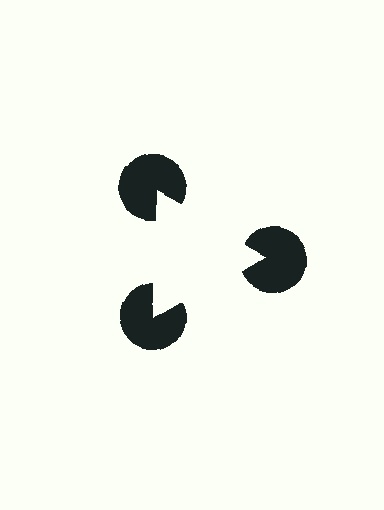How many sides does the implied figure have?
3 sides.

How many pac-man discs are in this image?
There are 3 — one at each vertex of the illusory triangle.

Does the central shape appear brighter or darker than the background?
It typically appears slightly brighter than the background, even though no actual brightness change is drawn.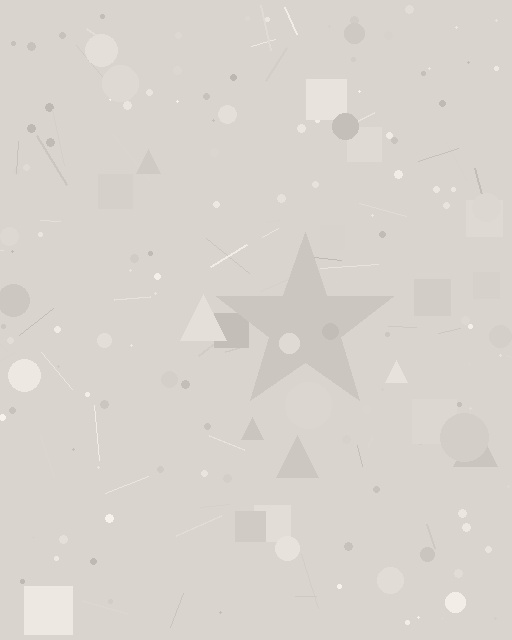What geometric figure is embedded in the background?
A star is embedded in the background.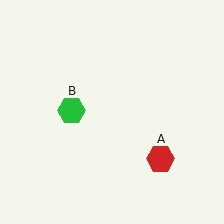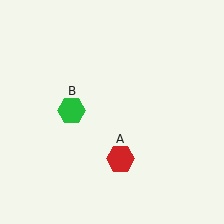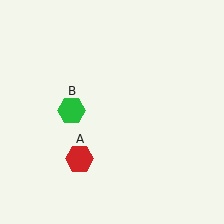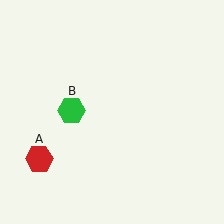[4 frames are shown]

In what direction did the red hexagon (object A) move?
The red hexagon (object A) moved left.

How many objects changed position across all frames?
1 object changed position: red hexagon (object A).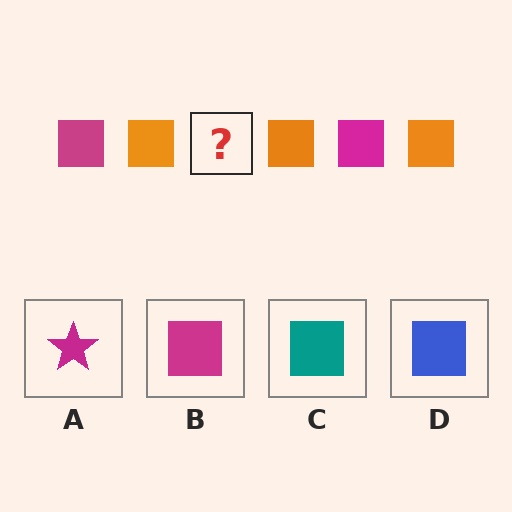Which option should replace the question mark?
Option B.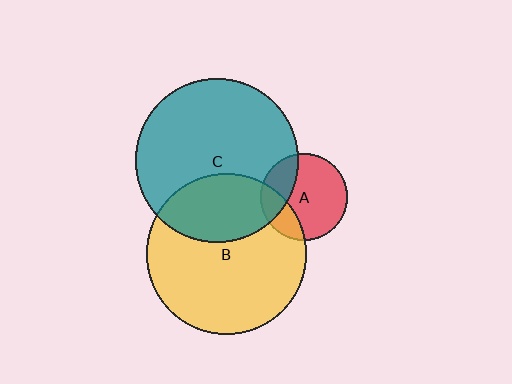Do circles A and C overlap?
Yes.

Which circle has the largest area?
Circle C (teal).